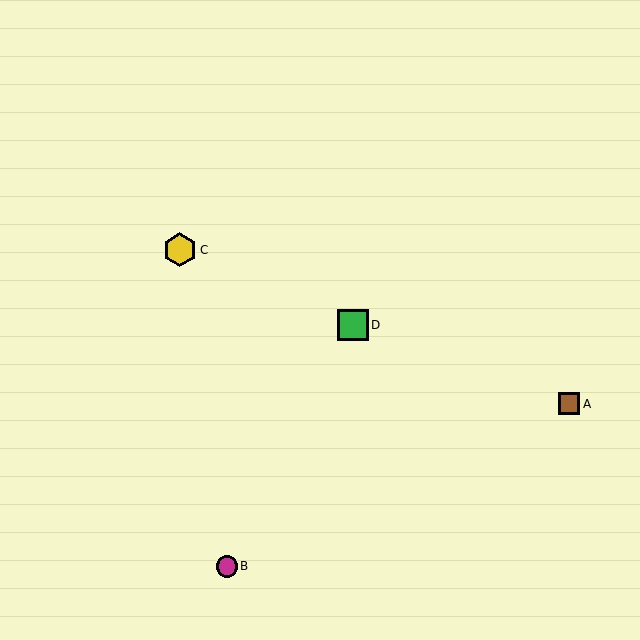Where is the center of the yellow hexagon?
The center of the yellow hexagon is at (180, 250).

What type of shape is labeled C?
Shape C is a yellow hexagon.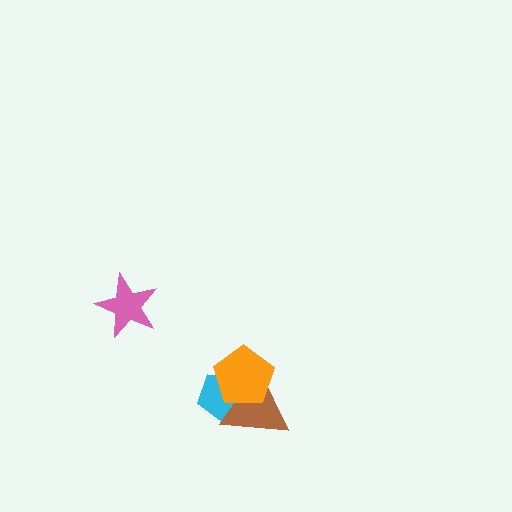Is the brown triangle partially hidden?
Yes, it is partially covered by another shape.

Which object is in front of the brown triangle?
The orange pentagon is in front of the brown triangle.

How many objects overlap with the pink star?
0 objects overlap with the pink star.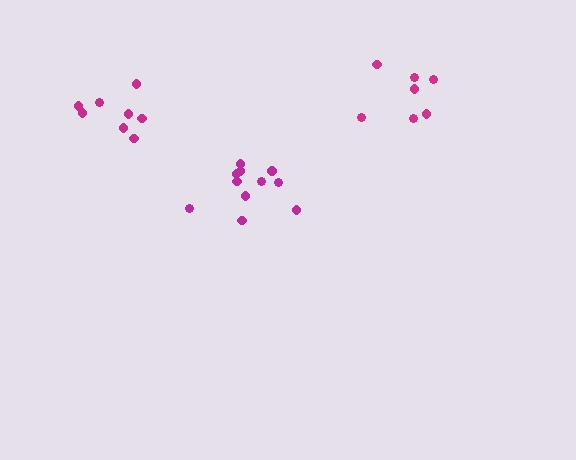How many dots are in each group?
Group 1: 8 dots, Group 2: 7 dots, Group 3: 11 dots (26 total).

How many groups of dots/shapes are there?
There are 3 groups.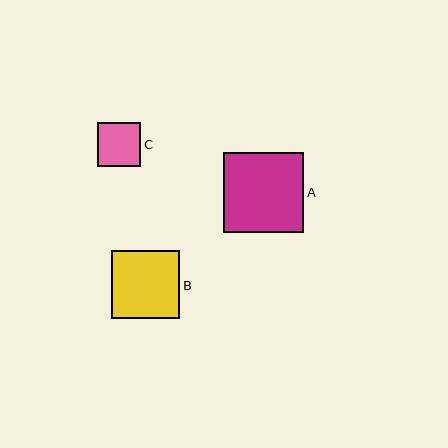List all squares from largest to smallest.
From largest to smallest: A, B, C.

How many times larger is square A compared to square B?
Square A is approximately 1.2 times the size of square B.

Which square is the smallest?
Square C is the smallest with a size of approximately 44 pixels.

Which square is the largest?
Square A is the largest with a size of approximately 80 pixels.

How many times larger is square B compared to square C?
Square B is approximately 1.6 times the size of square C.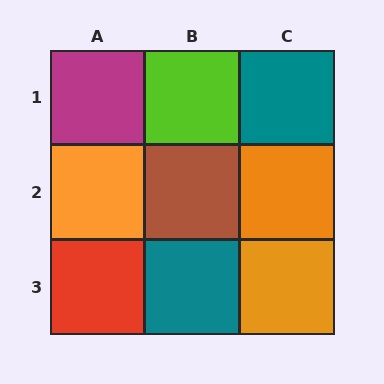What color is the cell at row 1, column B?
Lime.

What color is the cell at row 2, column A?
Orange.